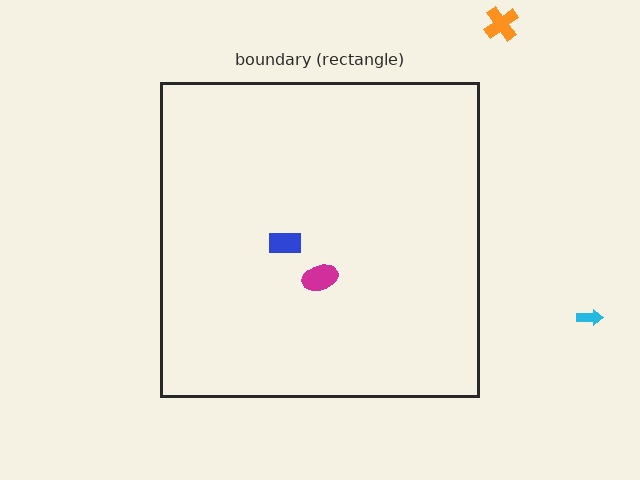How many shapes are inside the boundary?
2 inside, 2 outside.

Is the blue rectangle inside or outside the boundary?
Inside.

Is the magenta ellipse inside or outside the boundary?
Inside.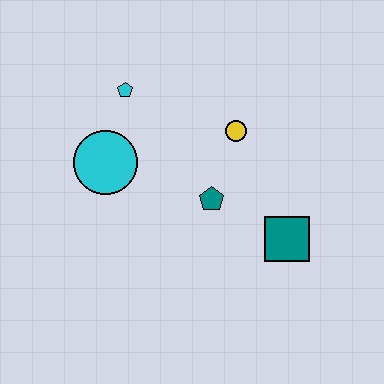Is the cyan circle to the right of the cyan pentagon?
No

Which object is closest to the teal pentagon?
The yellow circle is closest to the teal pentagon.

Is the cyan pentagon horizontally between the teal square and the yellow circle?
No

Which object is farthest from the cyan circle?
The teal square is farthest from the cyan circle.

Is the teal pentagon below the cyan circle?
Yes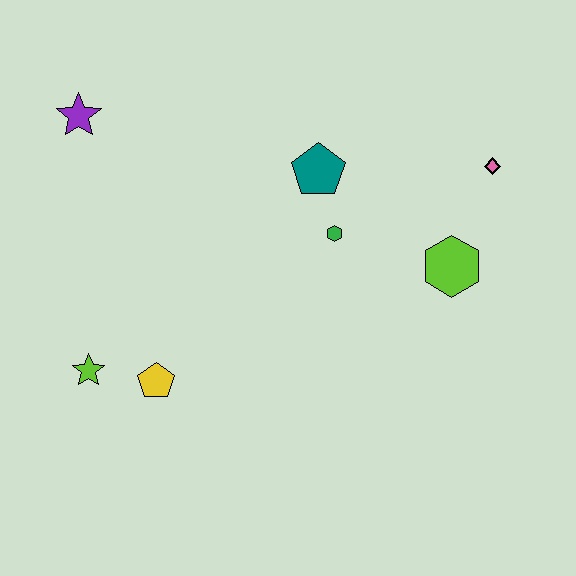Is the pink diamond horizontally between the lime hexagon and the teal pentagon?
No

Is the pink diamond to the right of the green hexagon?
Yes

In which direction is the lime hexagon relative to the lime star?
The lime hexagon is to the right of the lime star.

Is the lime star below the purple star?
Yes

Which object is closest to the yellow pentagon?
The lime star is closest to the yellow pentagon.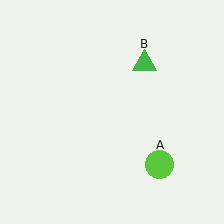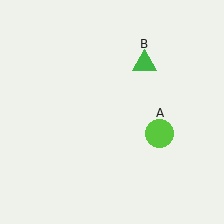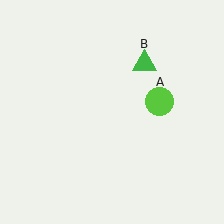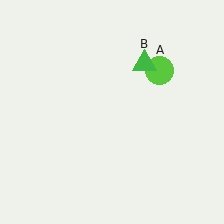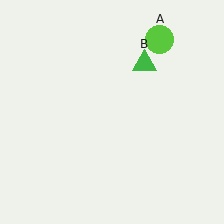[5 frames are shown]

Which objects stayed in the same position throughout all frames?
Green triangle (object B) remained stationary.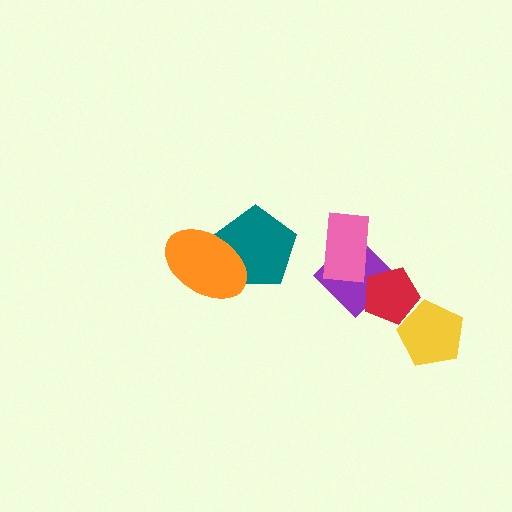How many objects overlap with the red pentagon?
2 objects overlap with the red pentagon.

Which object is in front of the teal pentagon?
The orange ellipse is in front of the teal pentagon.